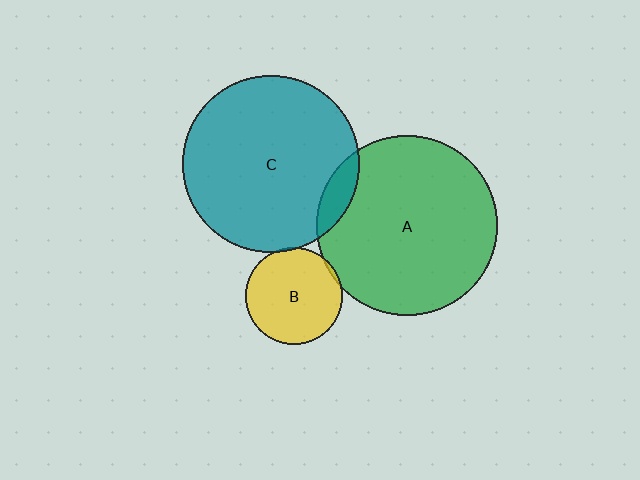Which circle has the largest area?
Circle A (green).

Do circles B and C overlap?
Yes.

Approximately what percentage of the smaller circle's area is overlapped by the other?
Approximately 5%.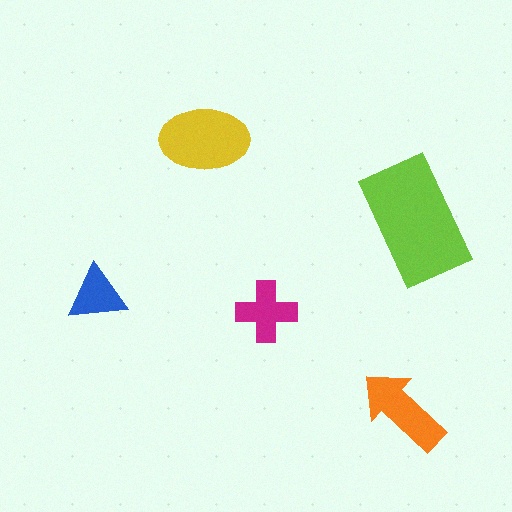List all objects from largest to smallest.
The lime rectangle, the yellow ellipse, the orange arrow, the magenta cross, the blue triangle.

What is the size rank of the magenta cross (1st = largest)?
4th.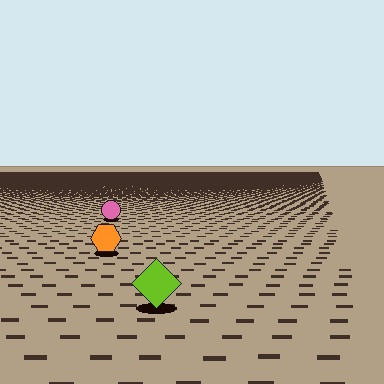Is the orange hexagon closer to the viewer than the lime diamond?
No. The lime diamond is closer — you can tell from the texture gradient: the ground texture is coarser near it.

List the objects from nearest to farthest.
From nearest to farthest: the lime diamond, the orange hexagon, the pink circle.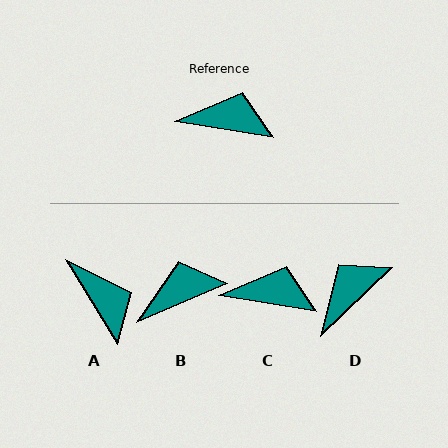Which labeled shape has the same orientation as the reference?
C.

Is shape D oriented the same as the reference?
No, it is off by about 53 degrees.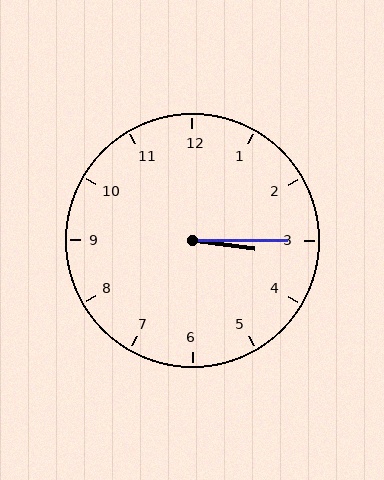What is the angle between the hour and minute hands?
Approximately 8 degrees.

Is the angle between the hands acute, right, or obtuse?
It is acute.